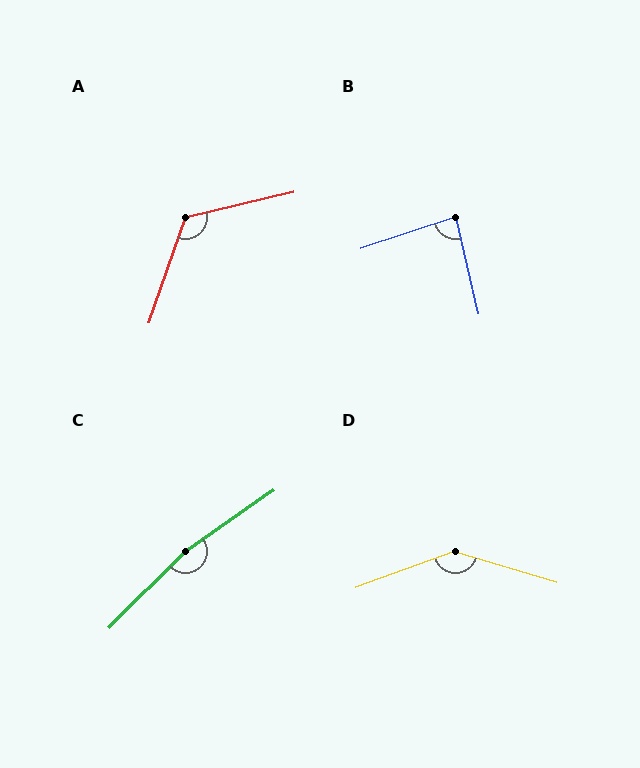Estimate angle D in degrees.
Approximately 143 degrees.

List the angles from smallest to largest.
B (85°), A (123°), D (143°), C (170°).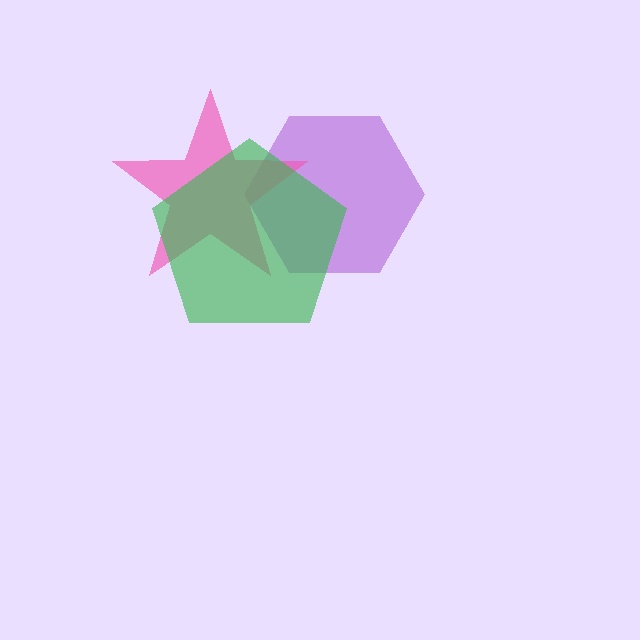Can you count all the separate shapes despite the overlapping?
Yes, there are 3 separate shapes.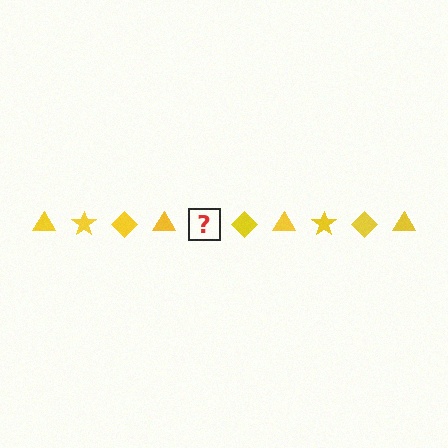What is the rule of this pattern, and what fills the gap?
The rule is that the pattern cycles through triangle, star, diamond shapes in yellow. The gap should be filled with a yellow star.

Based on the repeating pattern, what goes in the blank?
The blank should be a yellow star.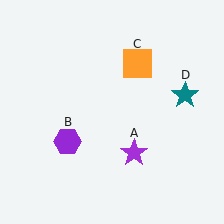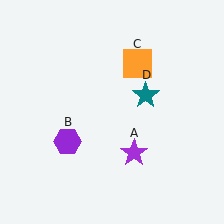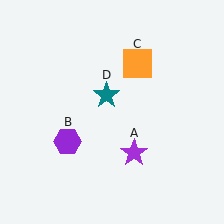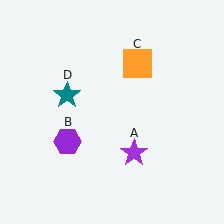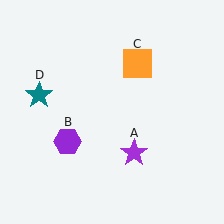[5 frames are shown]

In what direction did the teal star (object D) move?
The teal star (object D) moved left.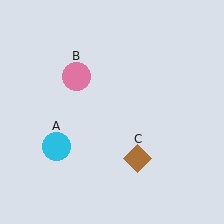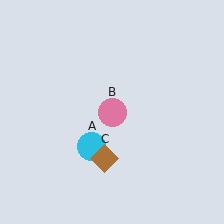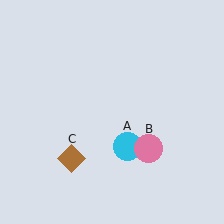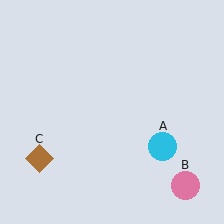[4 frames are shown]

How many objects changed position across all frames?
3 objects changed position: cyan circle (object A), pink circle (object B), brown diamond (object C).